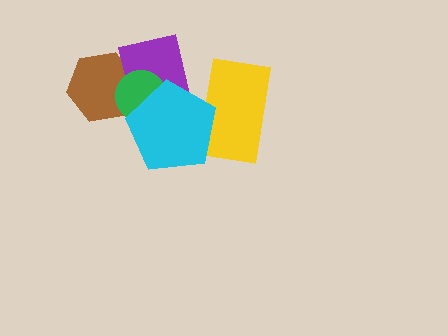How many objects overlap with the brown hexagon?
2 objects overlap with the brown hexagon.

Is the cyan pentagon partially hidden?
No, no other shape covers it.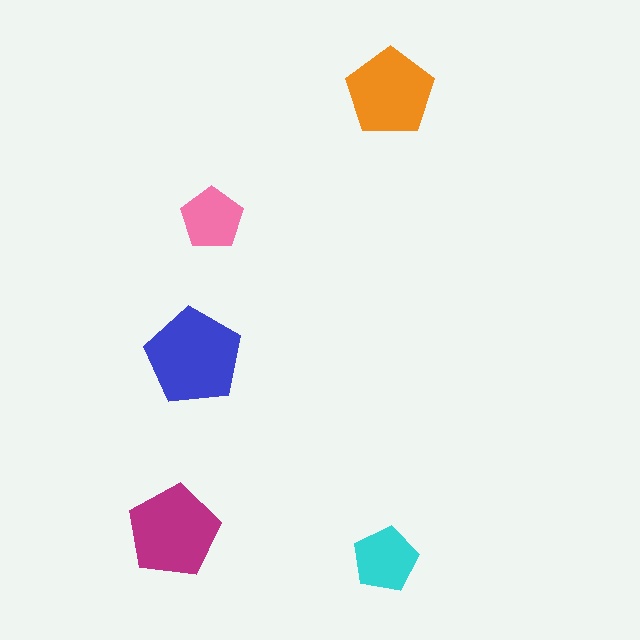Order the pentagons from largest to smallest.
the blue one, the magenta one, the orange one, the cyan one, the pink one.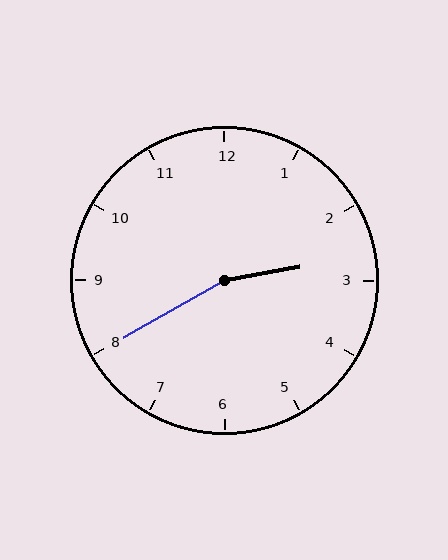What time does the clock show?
2:40.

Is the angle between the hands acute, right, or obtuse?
It is obtuse.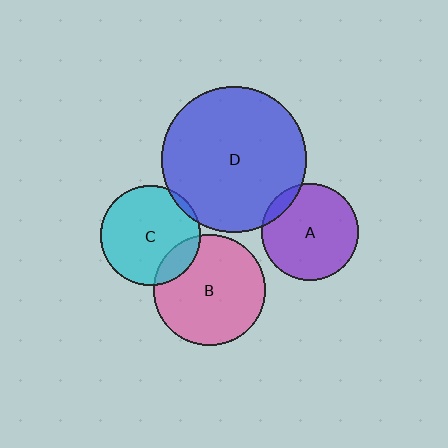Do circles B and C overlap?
Yes.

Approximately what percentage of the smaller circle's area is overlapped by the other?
Approximately 15%.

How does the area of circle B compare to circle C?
Approximately 1.3 times.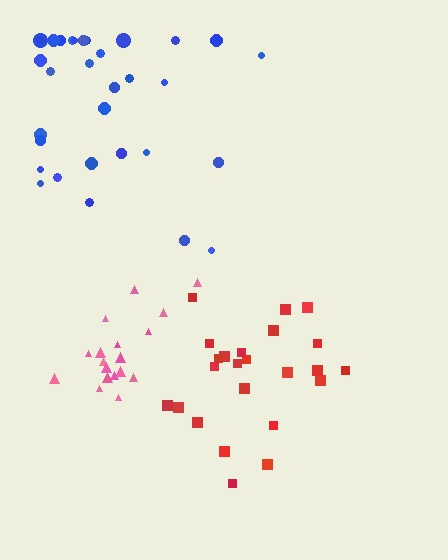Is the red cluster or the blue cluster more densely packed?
Red.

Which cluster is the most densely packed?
Pink.